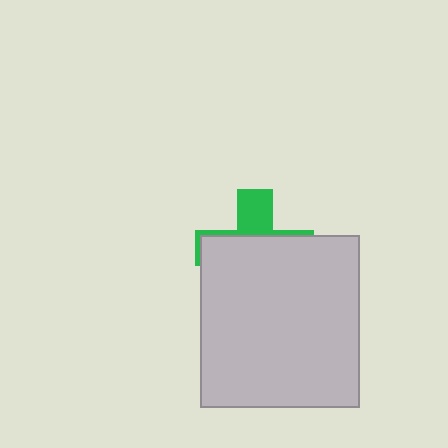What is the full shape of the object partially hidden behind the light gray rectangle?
The partially hidden object is a green cross.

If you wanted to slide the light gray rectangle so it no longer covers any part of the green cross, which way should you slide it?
Slide it down — that is the most direct way to separate the two shapes.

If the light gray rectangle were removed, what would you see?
You would see the complete green cross.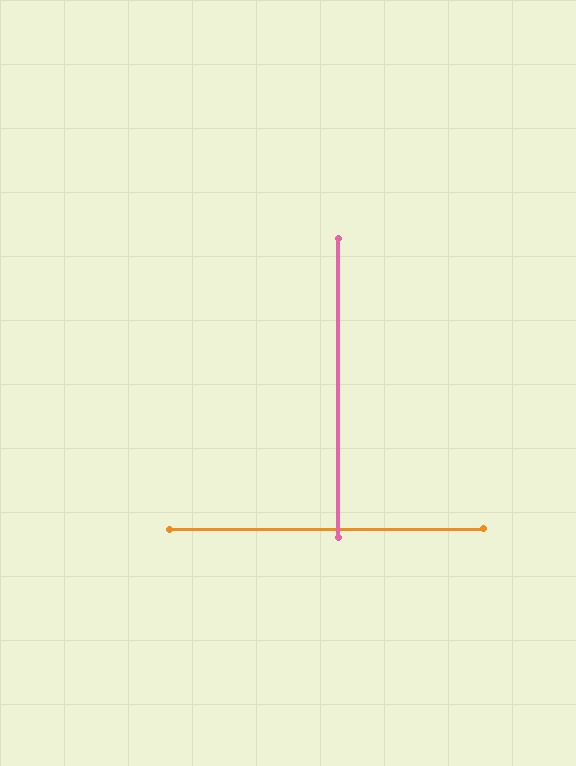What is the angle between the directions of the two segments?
Approximately 90 degrees.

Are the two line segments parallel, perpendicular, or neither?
Perpendicular — they meet at approximately 90°.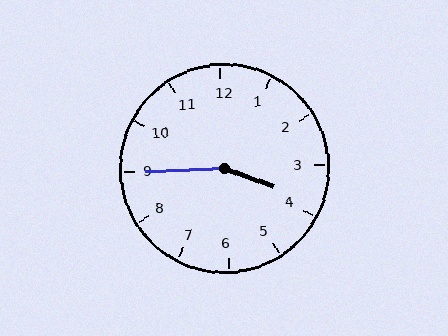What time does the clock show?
3:45.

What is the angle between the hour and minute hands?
Approximately 158 degrees.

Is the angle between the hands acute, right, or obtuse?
It is obtuse.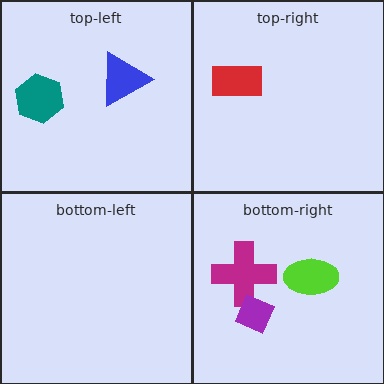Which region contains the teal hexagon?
The top-left region.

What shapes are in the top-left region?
The blue triangle, the teal hexagon.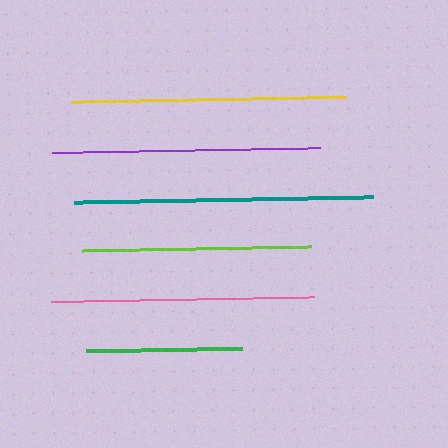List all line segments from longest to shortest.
From longest to shortest: teal, yellow, purple, pink, lime, green.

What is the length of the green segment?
The green segment is approximately 156 pixels long.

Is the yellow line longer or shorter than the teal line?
The teal line is longer than the yellow line.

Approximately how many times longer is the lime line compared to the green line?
The lime line is approximately 1.5 times the length of the green line.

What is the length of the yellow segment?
The yellow segment is approximately 275 pixels long.